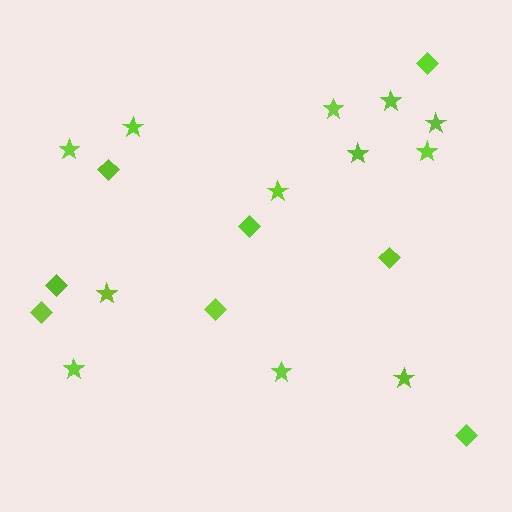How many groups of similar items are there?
There are 2 groups: one group of stars (12) and one group of diamonds (8).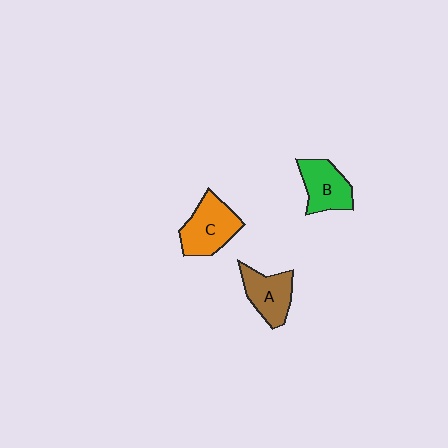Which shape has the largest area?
Shape C (orange).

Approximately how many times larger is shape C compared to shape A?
Approximately 1.2 times.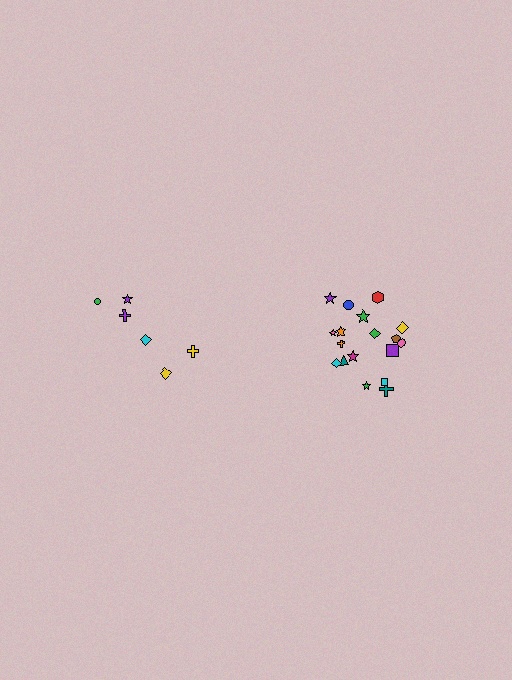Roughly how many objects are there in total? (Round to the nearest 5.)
Roughly 25 objects in total.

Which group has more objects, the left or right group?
The right group.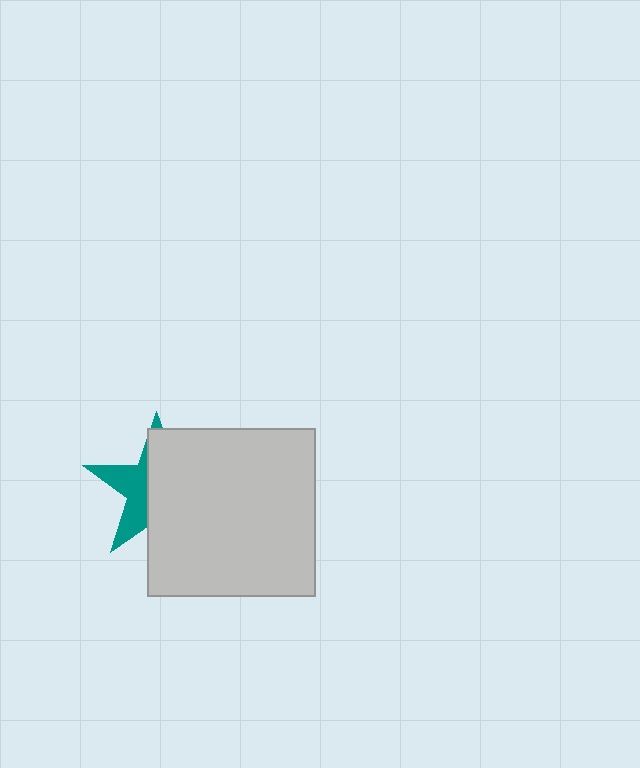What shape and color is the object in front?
The object in front is a light gray square.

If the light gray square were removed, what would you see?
You would see the complete teal star.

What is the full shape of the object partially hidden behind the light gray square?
The partially hidden object is a teal star.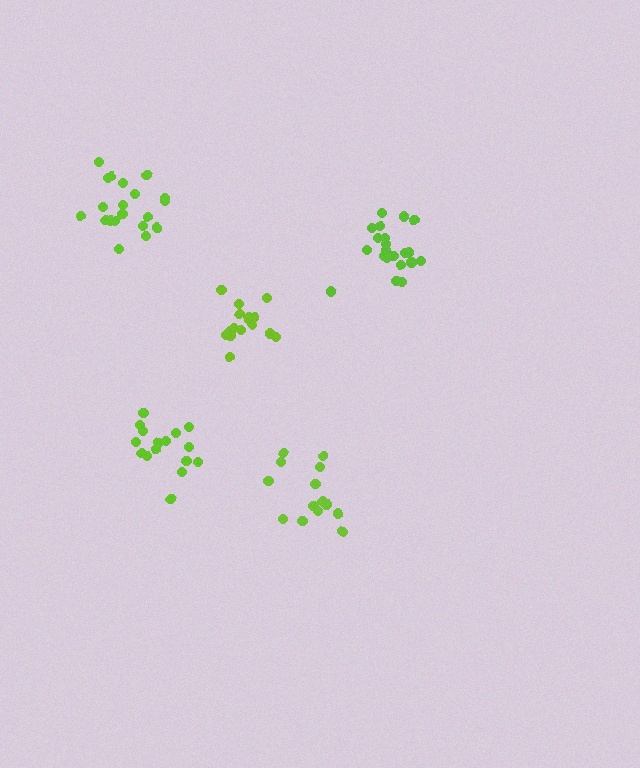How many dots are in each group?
Group 1: 20 dots, Group 2: 18 dots, Group 3: 21 dots, Group 4: 15 dots, Group 5: 16 dots (90 total).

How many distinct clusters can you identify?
There are 5 distinct clusters.